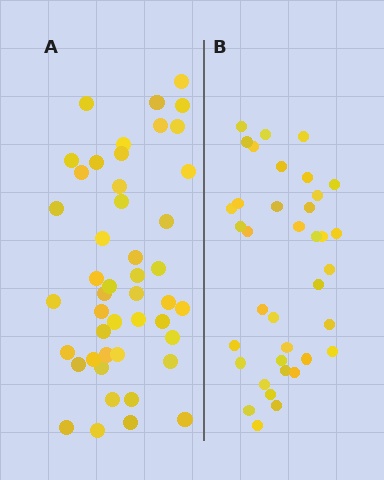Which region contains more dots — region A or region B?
Region A (the left region) has more dots.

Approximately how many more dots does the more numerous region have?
Region A has roughly 8 or so more dots than region B.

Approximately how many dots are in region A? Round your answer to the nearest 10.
About 50 dots. (The exact count is 46, which rounds to 50.)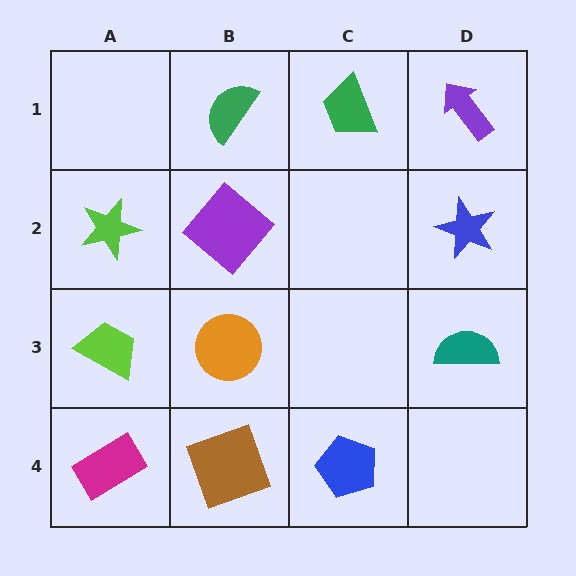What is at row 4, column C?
A blue pentagon.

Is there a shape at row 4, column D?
No, that cell is empty.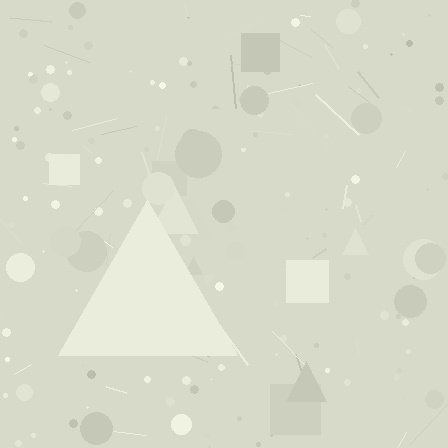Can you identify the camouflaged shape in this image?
The camouflaged shape is a triangle.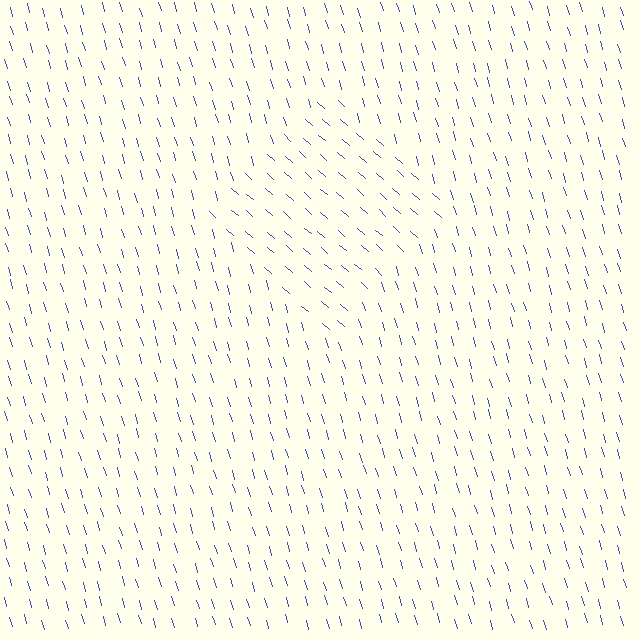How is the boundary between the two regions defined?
The boundary is defined purely by a change in line orientation (approximately 33 degrees difference). All lines are the same color and thickness.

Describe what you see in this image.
The image is filled with small blue line segments. A diamond region in the image has lines oriented differently from the surrounding lines, creating a visible texture boundary.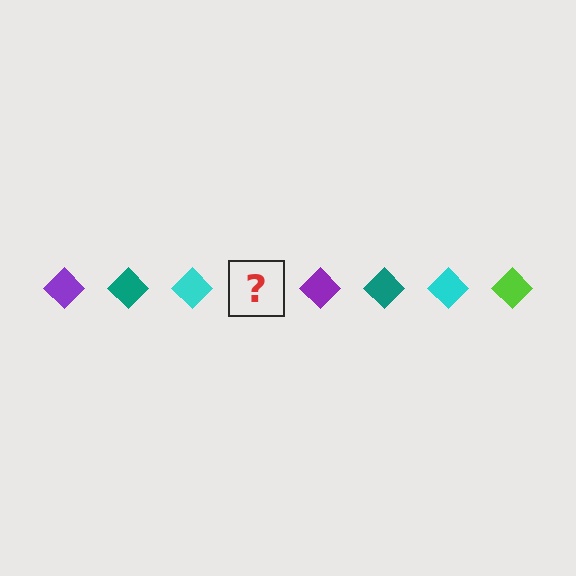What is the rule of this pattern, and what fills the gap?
The rule is that the pattern cycles through purple, teal, cyan, lime diamonds. The gap should be filled with a lime diamond.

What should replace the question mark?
The question mark should be replaced with a lime diamond.